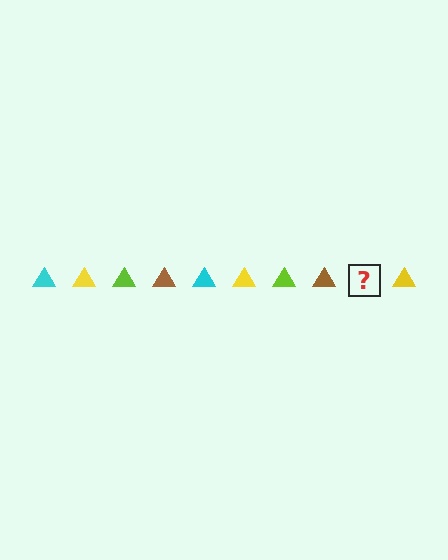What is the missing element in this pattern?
The missing element is a cyan triangle.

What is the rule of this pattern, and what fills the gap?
The rule is that the pattern cycles through cyan, yellow, lime, brown triangles. The gap should be filled with a cyan triangle.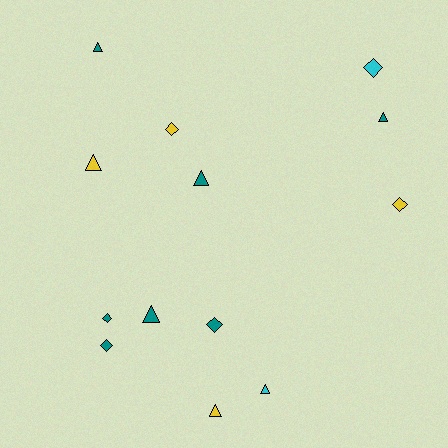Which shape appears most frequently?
Triangle, with 7 objects.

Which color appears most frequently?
Teal, with 7 objects.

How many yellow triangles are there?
There are 2 yellow triangles.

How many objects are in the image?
There are 13 objects.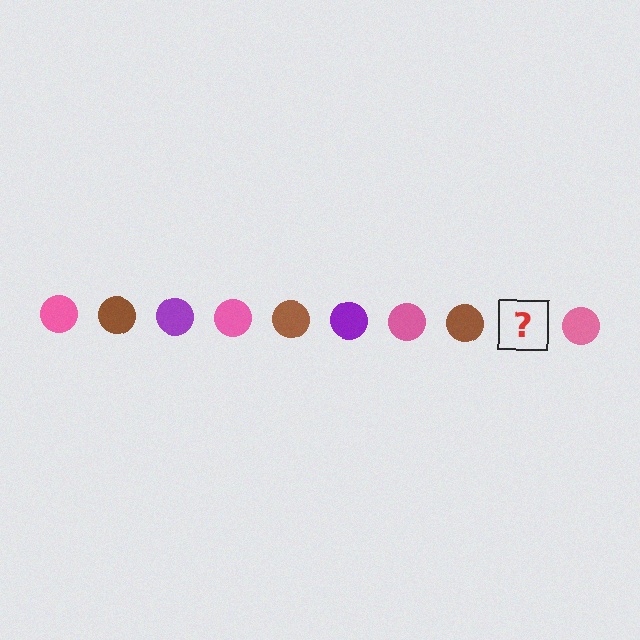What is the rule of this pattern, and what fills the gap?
The rule is that the pattern cycles through pink, brown, purple circles. The gap should be filled with a purple circle.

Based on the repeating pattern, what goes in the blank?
The blank should be a purple circle.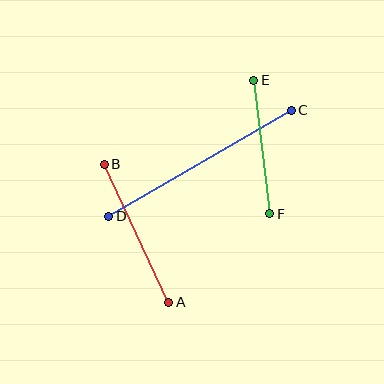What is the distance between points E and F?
The distance is approximately 134 pixels.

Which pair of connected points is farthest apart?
Points C and D are farthest apart.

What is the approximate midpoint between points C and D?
The midpoint is at approximately (200, 163) pixels.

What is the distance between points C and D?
The distance is approximately 211 pixels.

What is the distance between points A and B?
The distance is approximately 152 pixels.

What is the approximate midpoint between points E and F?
The midpoint is at approximately (262, 147) pixels.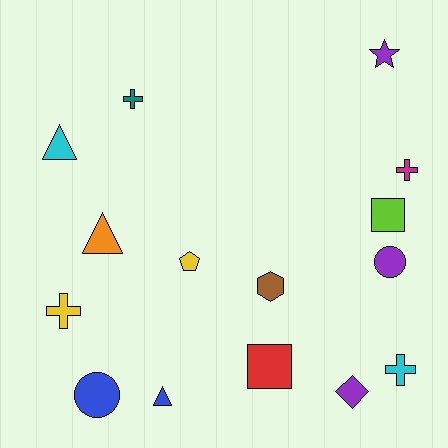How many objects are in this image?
There are 15 objects.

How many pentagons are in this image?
There is 1 pentagon.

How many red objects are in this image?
There is 1 red object.